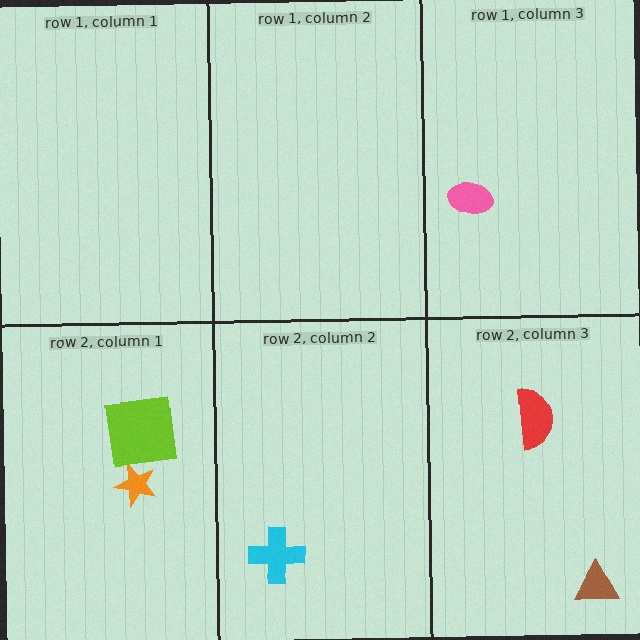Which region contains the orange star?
The row 2, column 1 region.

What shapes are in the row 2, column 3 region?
The brown triangle, the red semicircle.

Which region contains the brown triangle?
The row 2, column 3 region.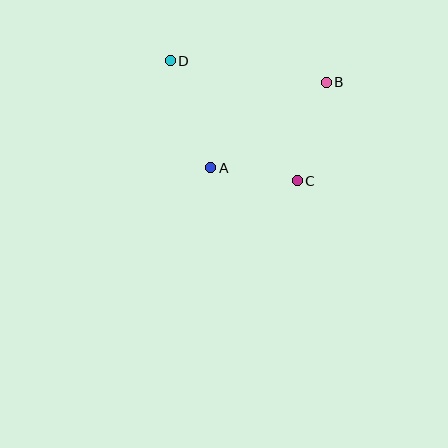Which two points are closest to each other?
Points A and C are closest to each other.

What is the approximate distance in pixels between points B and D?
The distance between B and D is approximately 157 pixels.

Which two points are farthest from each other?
Points C and D are farthest from each other.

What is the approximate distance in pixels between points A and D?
The distance between A and D is approximately 114 pixels.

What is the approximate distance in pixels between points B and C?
The distance between B and C is approximately 103 pixels.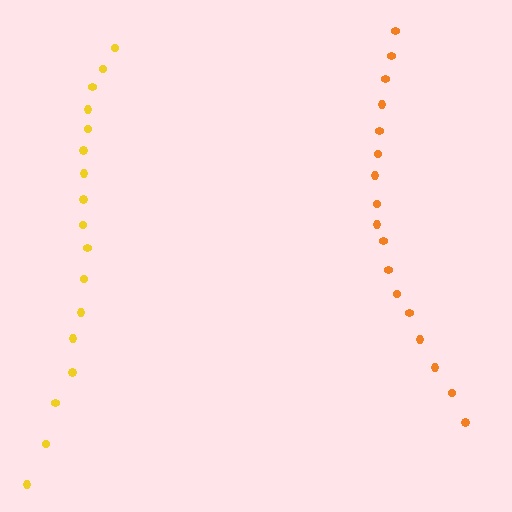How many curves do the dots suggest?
There are 2 distinct paths.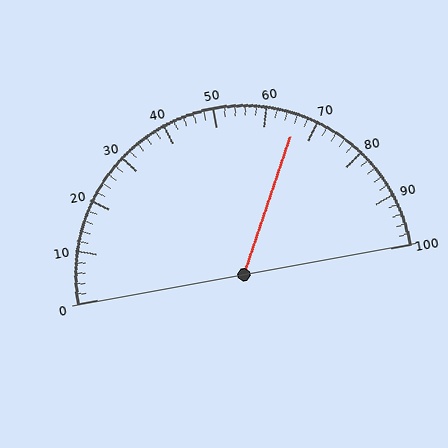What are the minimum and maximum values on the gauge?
The gauge ranges from 0 to 100.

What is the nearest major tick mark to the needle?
The nearest major tick mark is 70.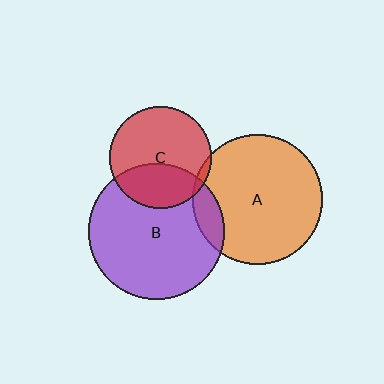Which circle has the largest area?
Circle B (purple).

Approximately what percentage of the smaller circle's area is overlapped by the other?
Approximately 10%.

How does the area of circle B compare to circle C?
Approximately 1.8 times.